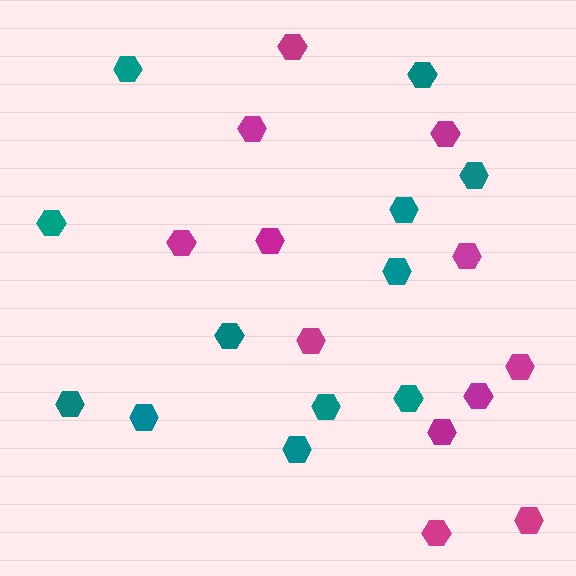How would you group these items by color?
There are 2 groups: one group of teal hexagons (12) and one group of magenta hexagons (12).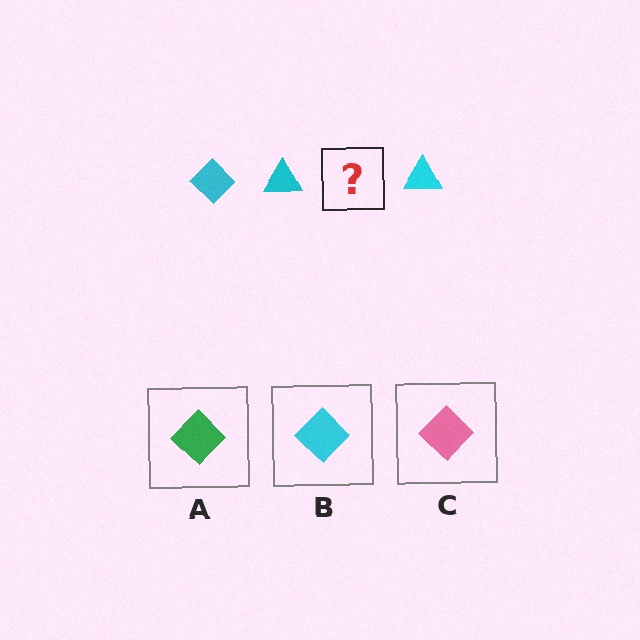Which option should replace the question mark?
Option B.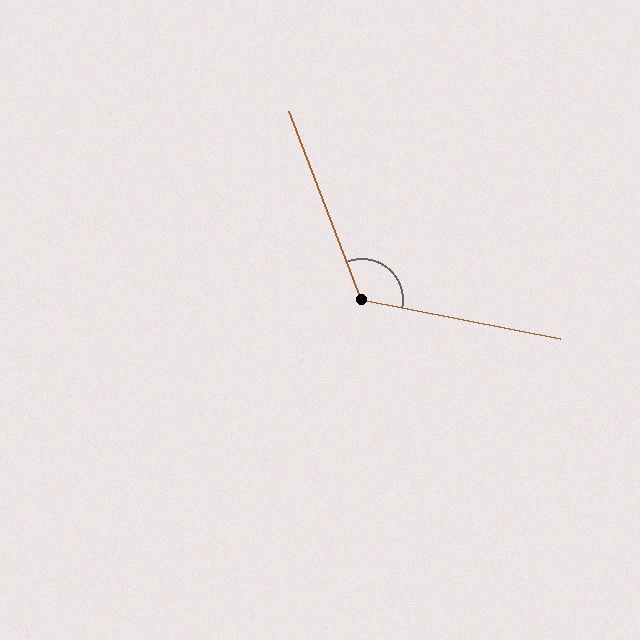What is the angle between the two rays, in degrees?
Approximately 122 degrees.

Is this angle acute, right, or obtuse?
It is obtuse.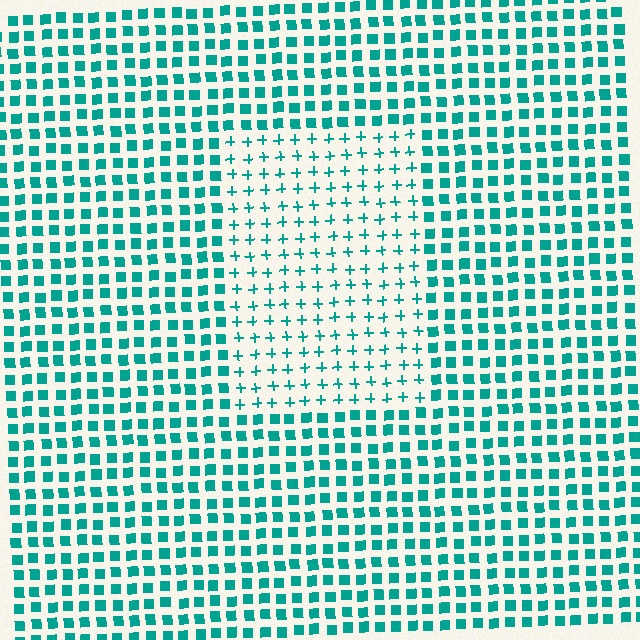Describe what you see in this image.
The image is filled with small teal elements arranged in a uniform grid. A rectangle-shaped region contains plus signs, while the surrounding area contains squares. The boundary is defined purely by the change in element shape.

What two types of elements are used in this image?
The image uses plus signs inside the rectangle region and squares outside it.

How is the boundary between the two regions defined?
The boundary is defined by a change in element shape: plus signs inside vs. squares outside. All elements share the same color and spacing.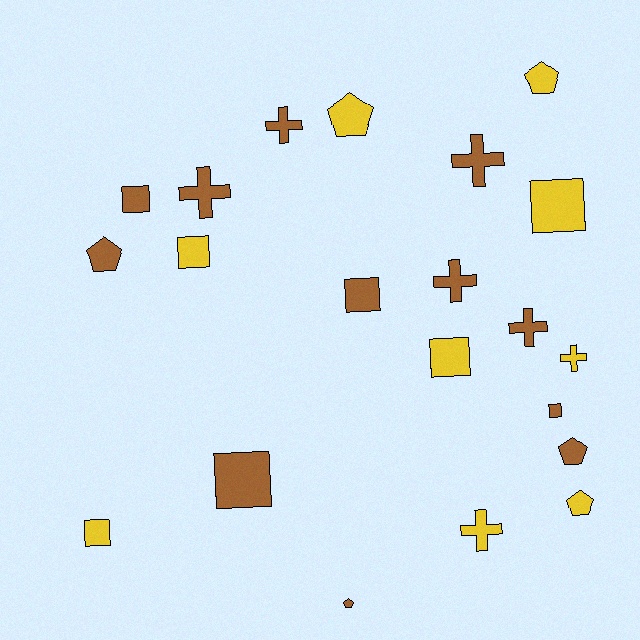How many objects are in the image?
There are 21 objects.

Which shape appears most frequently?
Square, with 8 objects.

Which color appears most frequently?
Brown, with 12 objects.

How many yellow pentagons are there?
There are 3 yellow pentagons.